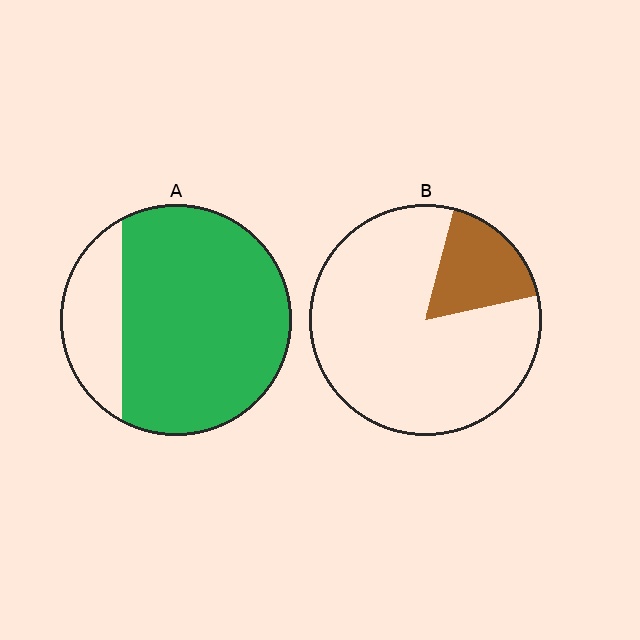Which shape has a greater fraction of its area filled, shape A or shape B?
Shape A.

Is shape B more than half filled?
No.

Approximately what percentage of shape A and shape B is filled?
A is approximately 80% and B is approximately 20%.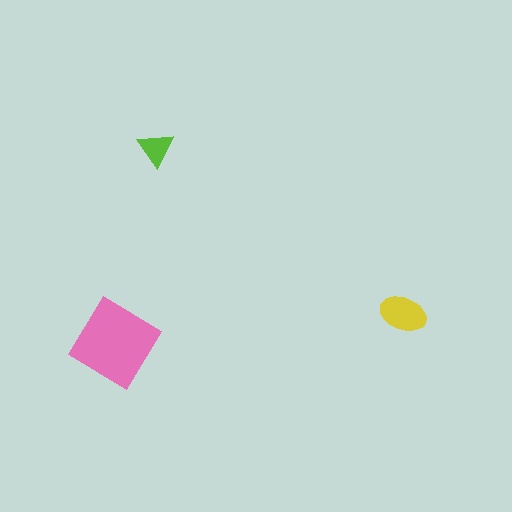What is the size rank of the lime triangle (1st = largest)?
3rd.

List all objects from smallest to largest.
The lime triangle, the yellow ellipse, the pink diamond.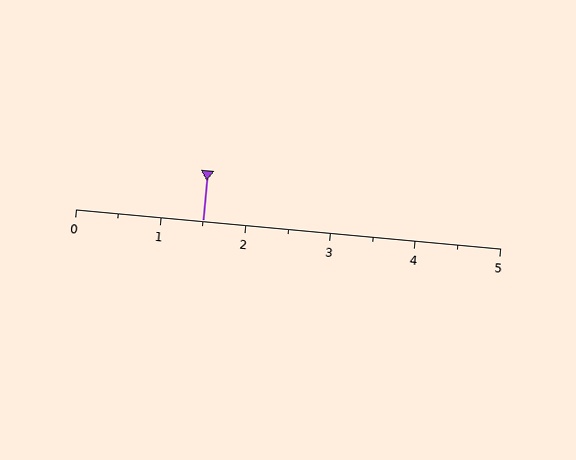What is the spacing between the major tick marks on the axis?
The major ticks are spaced 1 apart.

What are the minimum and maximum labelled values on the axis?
The axis runs from 0 to 5.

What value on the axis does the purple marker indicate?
The marker indicates approximately 1.5.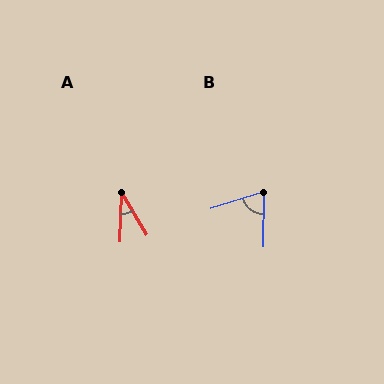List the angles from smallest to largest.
A (33°), B (71°).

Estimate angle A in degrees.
Approximately 33 degrees.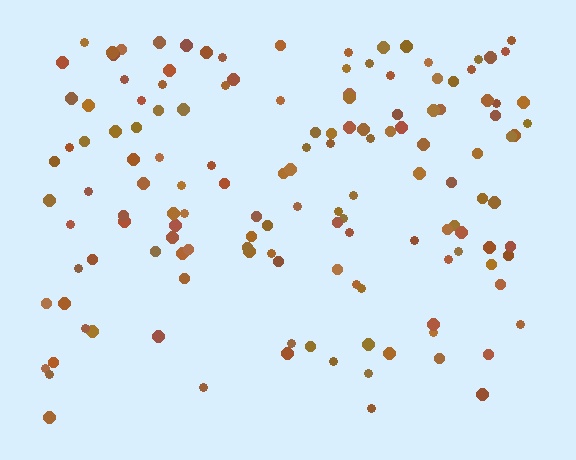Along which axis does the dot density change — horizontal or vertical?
Vertical.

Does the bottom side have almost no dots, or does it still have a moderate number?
Still a moderate number, just noticeably fewer than the top.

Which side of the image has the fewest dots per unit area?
The bottom.